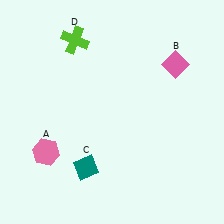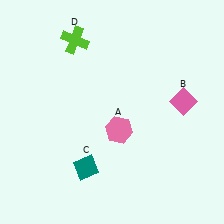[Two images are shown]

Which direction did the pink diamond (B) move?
The pink diamond (B) moved down.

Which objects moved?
The objects that moved are: the pink hexagon (A), the pink diamond (B).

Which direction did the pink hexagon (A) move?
The pink hexagon (A) moved right.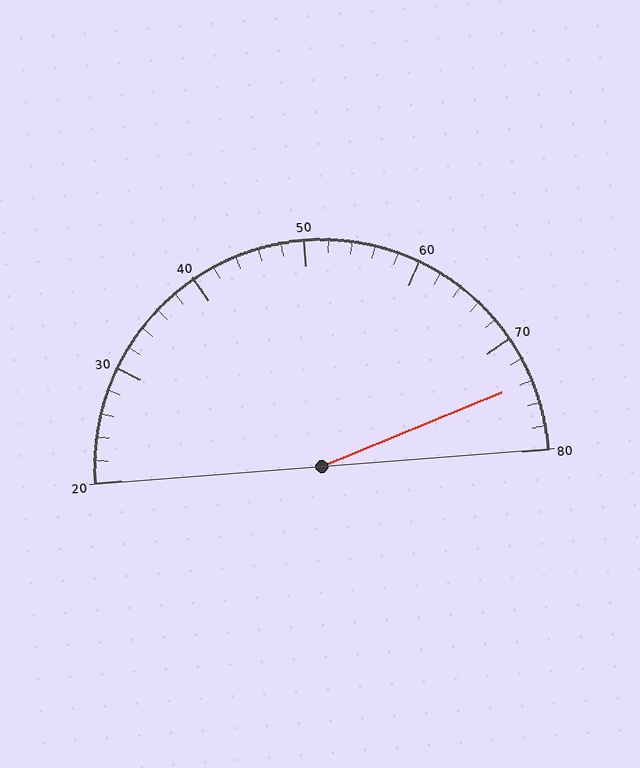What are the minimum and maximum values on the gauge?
The gauge ranges from 20 to 80.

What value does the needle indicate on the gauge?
The needle indicates approximately 74.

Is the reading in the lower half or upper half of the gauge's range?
The reading is in the upper half of the range (20 to 80).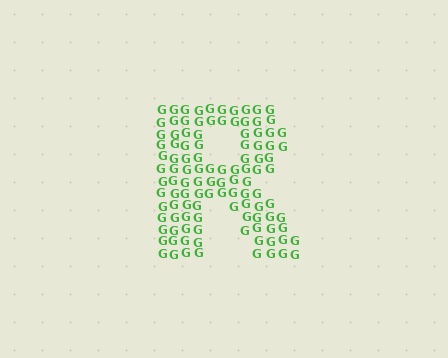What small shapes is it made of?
It is made of small letter G's.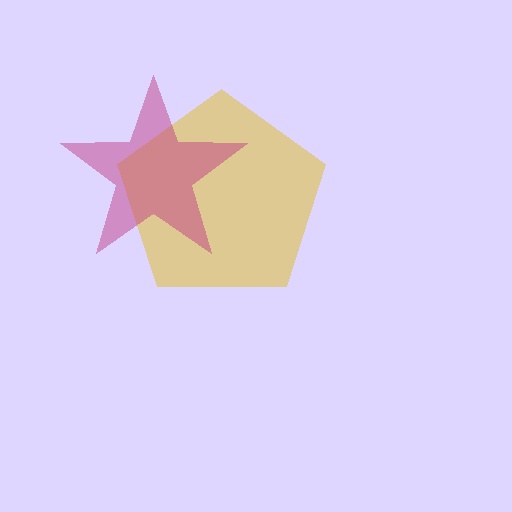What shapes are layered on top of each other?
The layered shapes are: a yellow pentagon, a magenta star.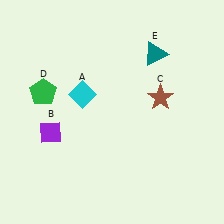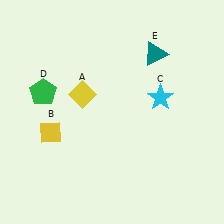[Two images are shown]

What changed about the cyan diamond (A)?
In Image 1, A is cyan. In Image 2, it changed to yellow.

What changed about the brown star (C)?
In Image 1, C is brown. In Image 2, it changed to cyan.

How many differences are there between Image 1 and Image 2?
There are 3 differences between the two images.